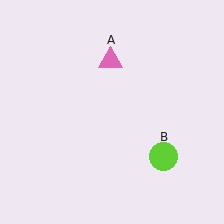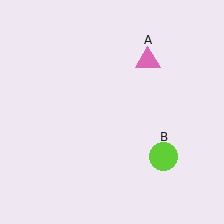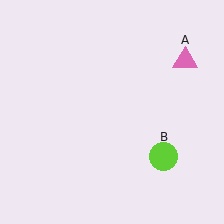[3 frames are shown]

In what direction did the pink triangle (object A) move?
The pink triangle (object A) moved right.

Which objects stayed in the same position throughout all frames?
Lime circle (object B) remained stationary.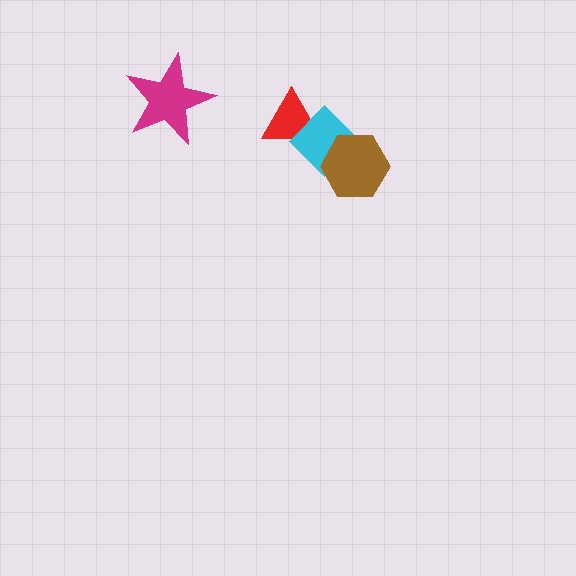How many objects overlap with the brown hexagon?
1 object overlaps with the brown hexagon.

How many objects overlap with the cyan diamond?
2 objects overlap with the cyan diamond.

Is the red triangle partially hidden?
Yes, it is partially covered by another shape.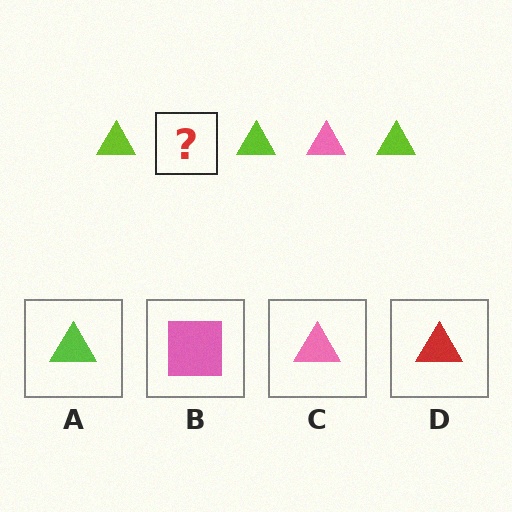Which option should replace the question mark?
Option C.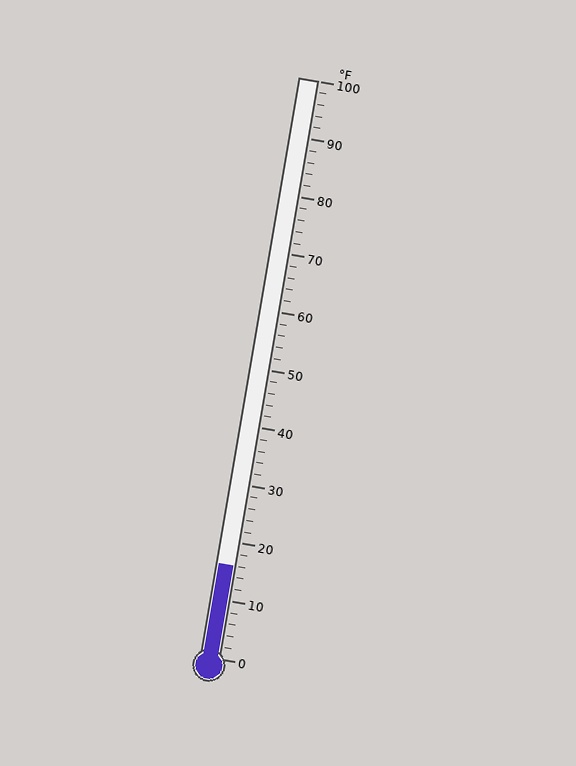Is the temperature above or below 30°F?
The temperature is below 30°F.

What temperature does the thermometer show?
The thermometer shows approximately 16°F.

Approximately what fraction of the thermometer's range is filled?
The thermometer is filled to approximately 15% of its range.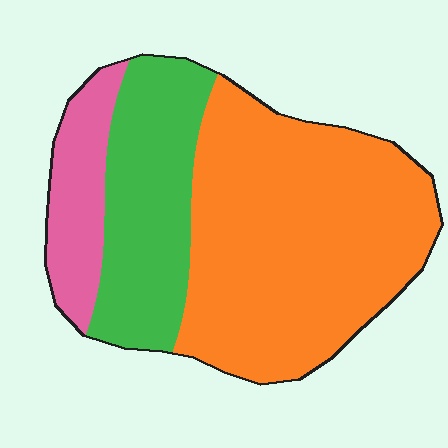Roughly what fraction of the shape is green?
Green takes up about one quarter (1/4) of the shape.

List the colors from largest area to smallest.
From largest to smallest: orange, green, pink.